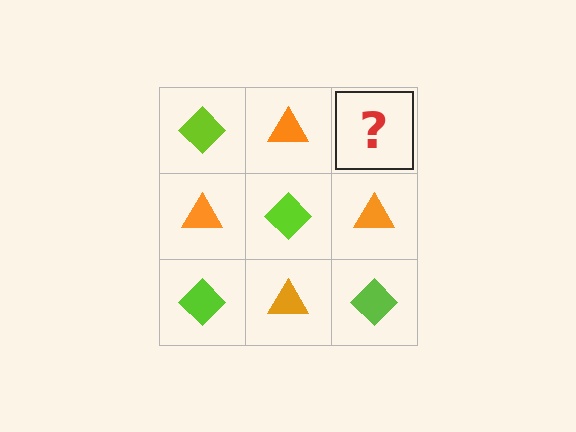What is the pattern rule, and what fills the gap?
The rule is that it alternates lime diamond and orange triangle in a checkerboard pattern. The gap should be filled with a lime diamond.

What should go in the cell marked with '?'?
The missing cell should contain a lime diamond.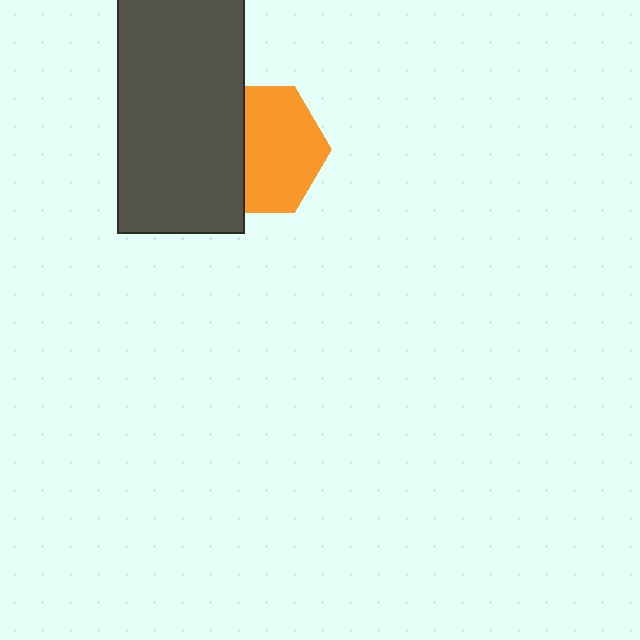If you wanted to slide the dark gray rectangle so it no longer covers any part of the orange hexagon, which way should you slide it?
Slide it left — that is the most direct way to separate the two shapes.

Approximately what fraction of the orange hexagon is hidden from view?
Roughly 39% of the orange hexagon is hidden behind the dark gray rectangle.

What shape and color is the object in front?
The object in front is a dark gray rectangle.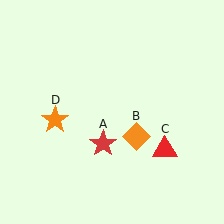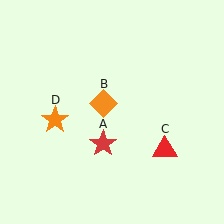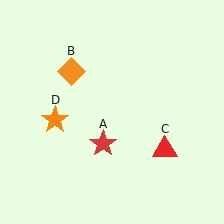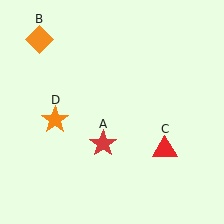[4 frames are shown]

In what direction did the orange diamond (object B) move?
The orange diamond (object B) moved up and to the left.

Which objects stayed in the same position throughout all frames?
Red star (object A) and red triangle (object C) and orange star (object D) remained stationary.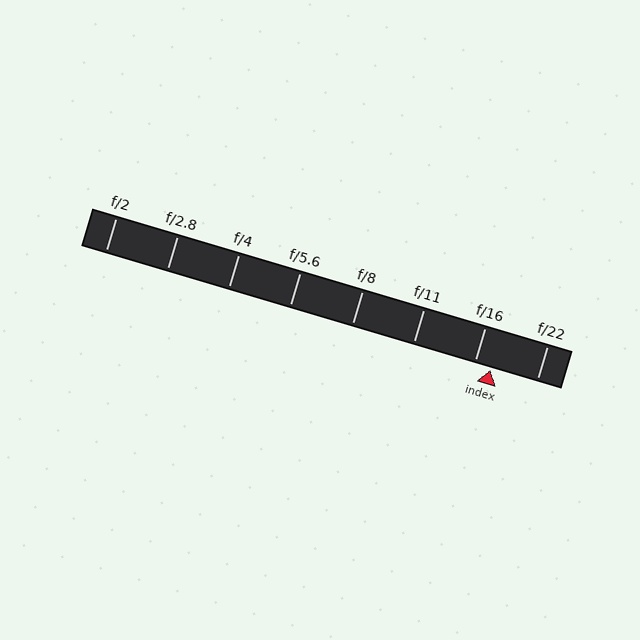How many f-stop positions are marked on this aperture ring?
There are 8 f-stop positions marked.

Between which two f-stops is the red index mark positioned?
The index mark is between f/16 and f/22.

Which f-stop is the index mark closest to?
The index mark is closest to f/16.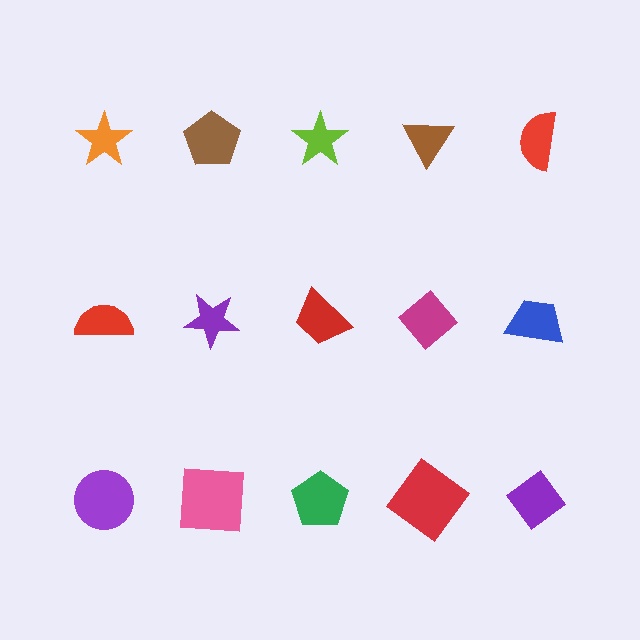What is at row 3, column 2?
A pink square.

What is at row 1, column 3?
A lime star.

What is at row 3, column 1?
A purple circle.